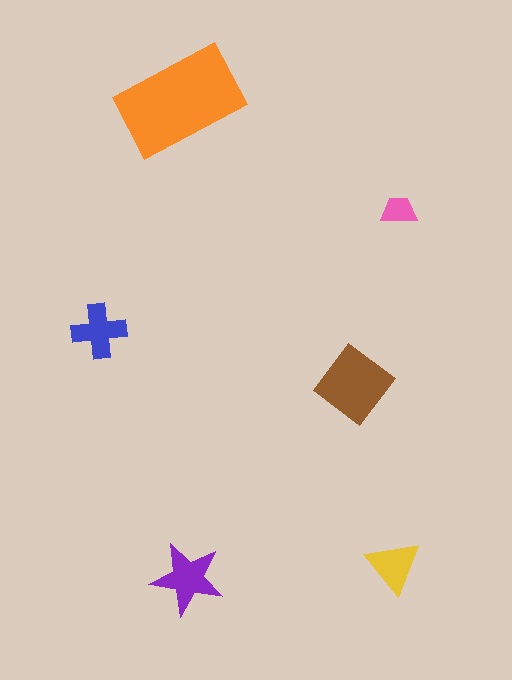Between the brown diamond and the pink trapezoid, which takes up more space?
The brown diamond.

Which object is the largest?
The orange rectangle.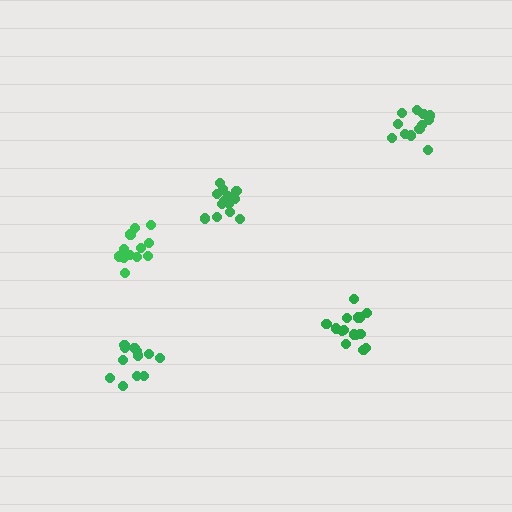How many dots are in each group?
Group 1: 12 dots, Group 2: 12 dots, Group 3: 15 dots, Group 4: 12 dots, Group 5: 15 dots (66 total).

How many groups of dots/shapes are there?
There are 5 groups.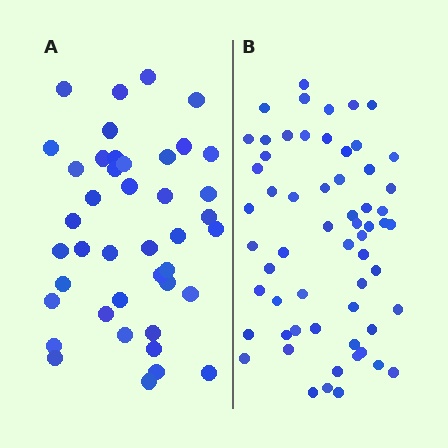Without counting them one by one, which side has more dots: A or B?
Region B (the right region) has more dots.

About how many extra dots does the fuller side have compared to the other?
Region B has approximately 20 more dots than region A.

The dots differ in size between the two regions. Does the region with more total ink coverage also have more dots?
No. Region A has more total ink coverage because its dots are larger, but region B actually contains more individual dots. Total area can be misleading — the number of items is what matters here.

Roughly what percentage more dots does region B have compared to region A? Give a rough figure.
About 45% more.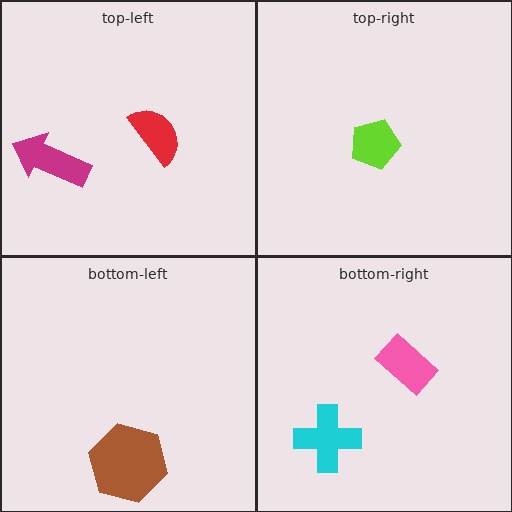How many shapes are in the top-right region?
1.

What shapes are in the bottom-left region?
The brown hexagon.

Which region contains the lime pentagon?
The top-right region.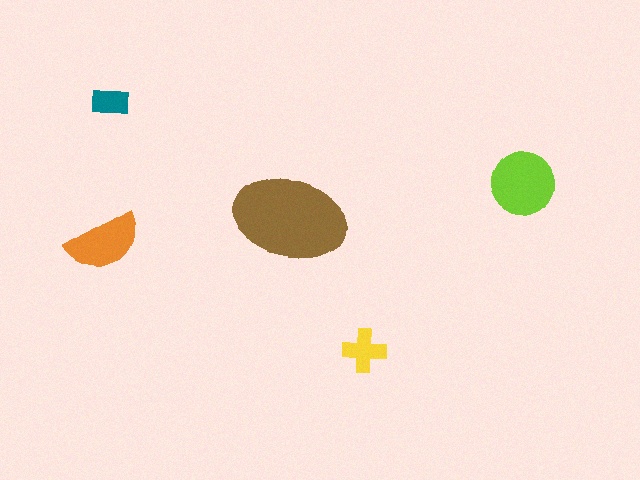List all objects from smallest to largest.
The teal rectangle, the yellow cross, the orange semicircle, the lime circle, the brown ellipse.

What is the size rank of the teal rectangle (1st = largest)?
5th.